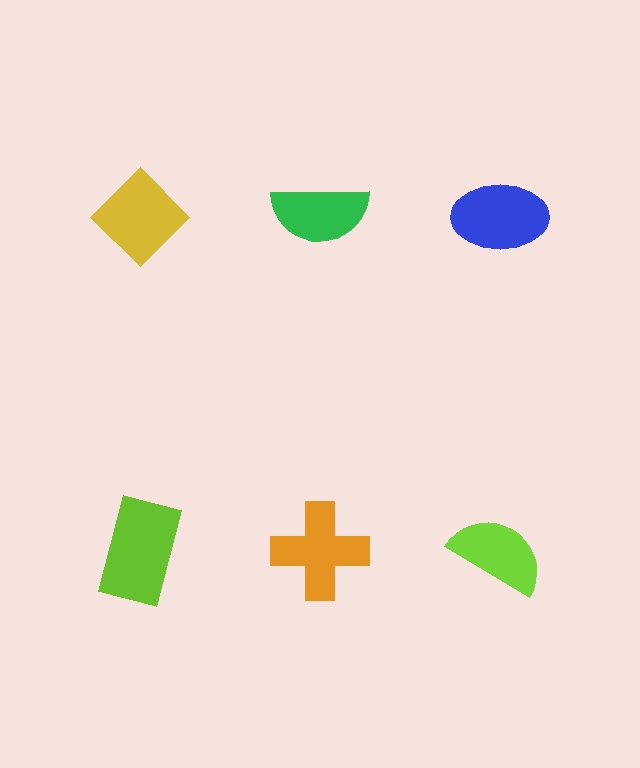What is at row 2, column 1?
A lime rectangle.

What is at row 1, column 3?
A blue ellipse.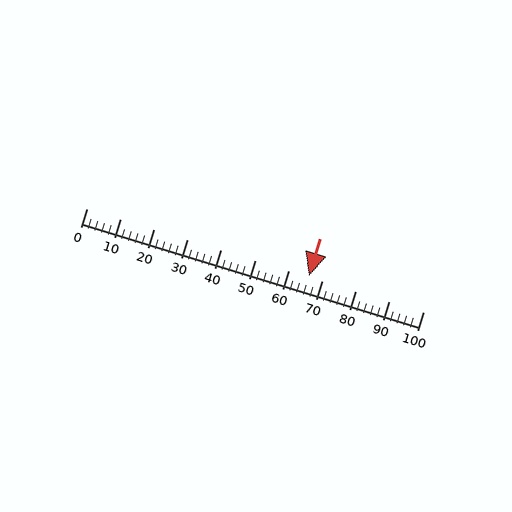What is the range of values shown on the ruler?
The ruler shows values from 0 to 100.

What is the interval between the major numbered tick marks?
The major tick marks are spaced 10 units apart.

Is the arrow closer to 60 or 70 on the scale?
The arrow is closer to 70.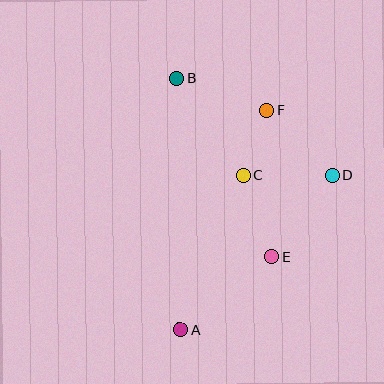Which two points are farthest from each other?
Points A and B are farthest from each other.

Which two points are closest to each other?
Points C and F are closest to each other.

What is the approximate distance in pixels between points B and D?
The distance between B and D is approximately 183 pixels.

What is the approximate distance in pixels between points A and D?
The distance between A and D is approximately 216 pixels.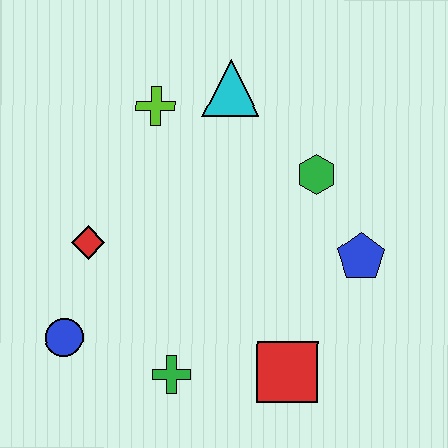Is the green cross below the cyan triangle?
Yes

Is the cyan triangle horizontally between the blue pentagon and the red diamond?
Yes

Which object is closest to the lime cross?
The cyan triangle is closest to the lime cross.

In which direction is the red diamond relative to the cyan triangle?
The red diamond is below the cyan triangle.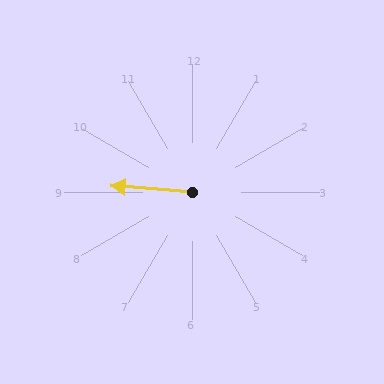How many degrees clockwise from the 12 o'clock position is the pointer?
Approximately 274 degrees.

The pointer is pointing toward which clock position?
Roughly 9 o'clock.